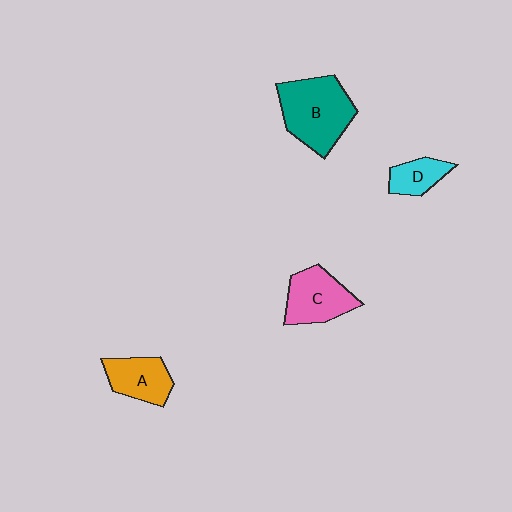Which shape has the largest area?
Shape B (teal).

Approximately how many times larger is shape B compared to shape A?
Approximately 1.7 times.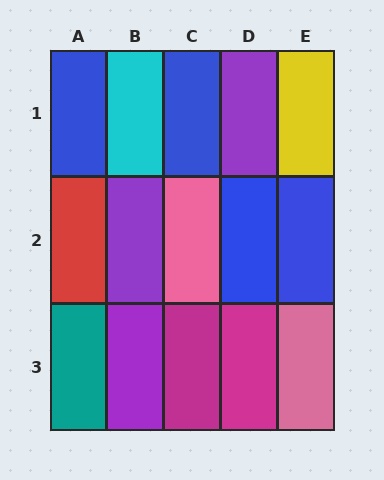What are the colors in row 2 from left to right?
Red, purple, pink, blue, blue.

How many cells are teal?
1 cell is teal.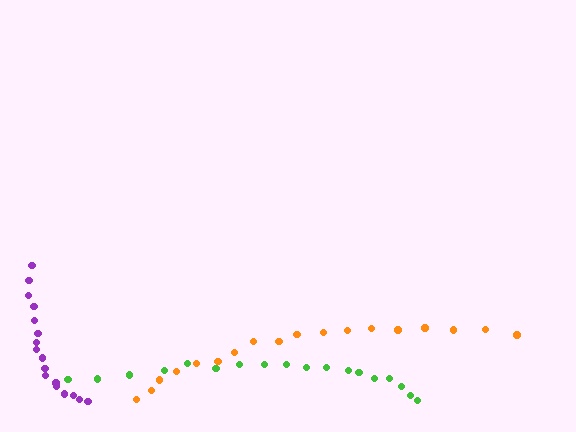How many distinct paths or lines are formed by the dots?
There are 3 distinct paths.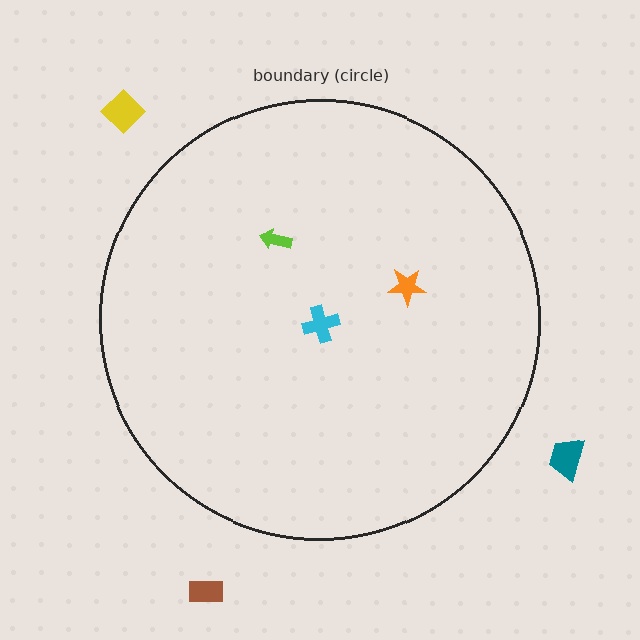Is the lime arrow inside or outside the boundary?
Inside.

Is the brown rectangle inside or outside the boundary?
Outside.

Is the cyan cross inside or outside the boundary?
Inside.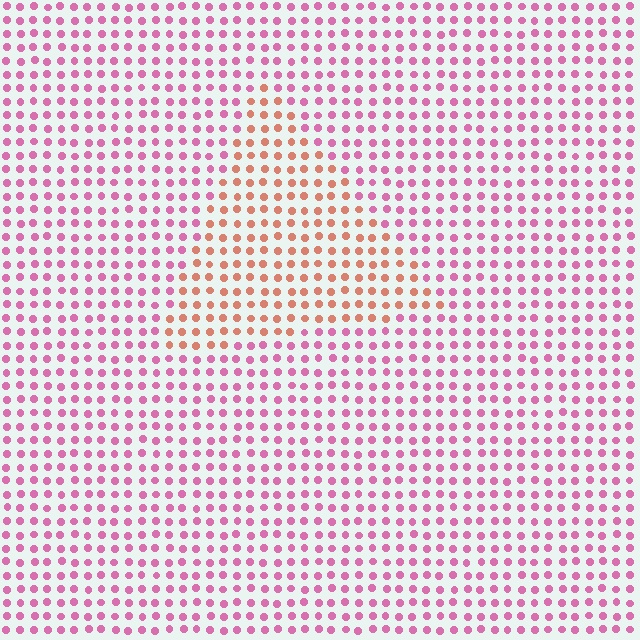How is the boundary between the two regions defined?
The boundary is defined purely by a slight shift in hue (about 46 degrees). Spacing, size, and orientation are identical on both sides.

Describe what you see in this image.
The image is filled with small pink elements in a uniform arrangement. A triangle-shaped region is visible where the elements are tinted to a slightly different hue, forming a subtle color boundary.